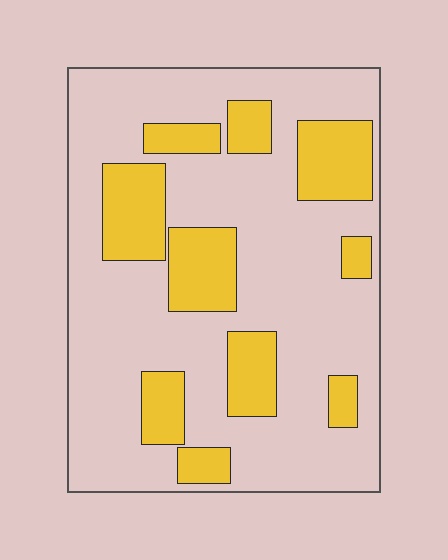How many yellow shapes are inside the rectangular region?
10.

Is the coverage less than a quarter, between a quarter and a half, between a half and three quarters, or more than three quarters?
Between a quarter and a half.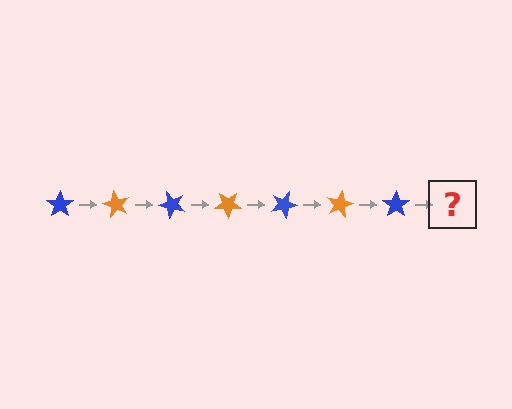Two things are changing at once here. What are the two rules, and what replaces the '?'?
The two rules are that it rotates 60 degrees each step and the color cycles through blue and orange. The '?' should be an orange star, rotated 420 degrees from the start.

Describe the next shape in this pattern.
It should be an orange star, rotated 420 degrees from the start.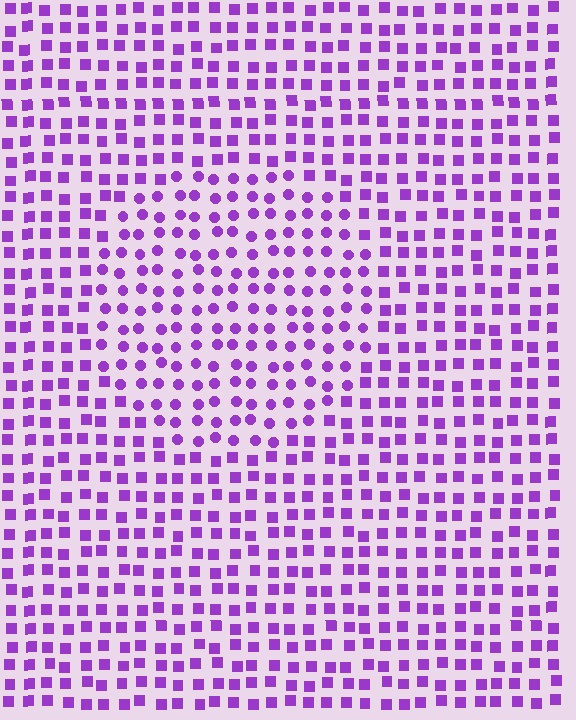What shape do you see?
I see a circle.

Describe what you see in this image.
The image is filled with small purple elements arranged in a uniform grid. A circle-shaped region contains circles, while the surrounding area contains squares. The boundary is defined purely by the change in element shape.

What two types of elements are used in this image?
The image uses circles inside the circle region and squares outside it.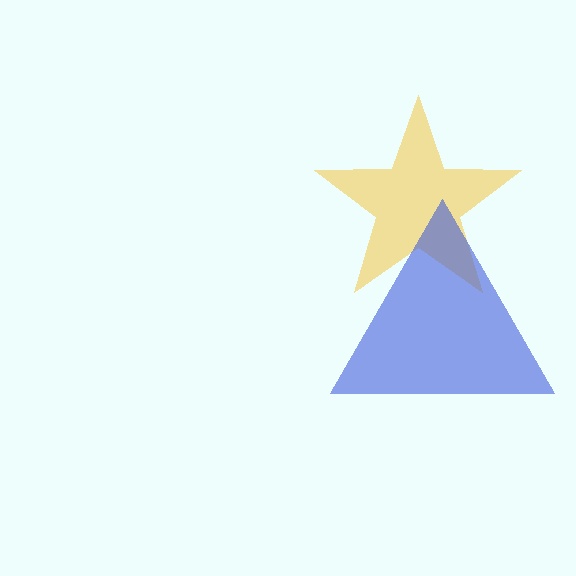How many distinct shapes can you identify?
There are 2 distinct shapes: a yellow star, a blue triangle.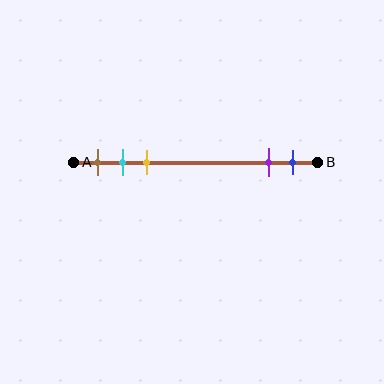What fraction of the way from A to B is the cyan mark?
The cyan mark is approximately 20% (0.2) of the way from A to B.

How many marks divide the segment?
There are 5 marks dividing the segment.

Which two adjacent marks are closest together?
The cyan and yellow marks are the closest adjacent pair.